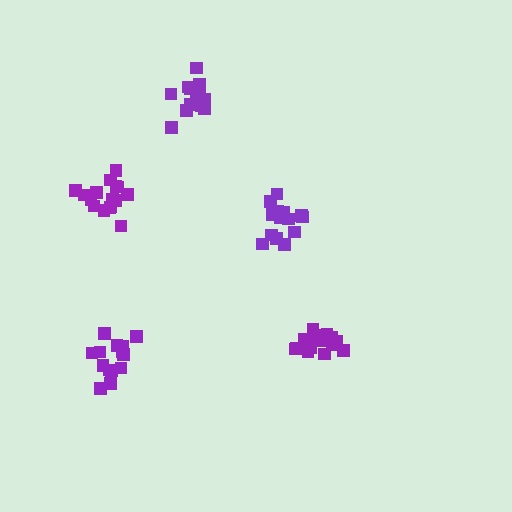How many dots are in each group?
Group 1: 16 dots, Group 2: 18 dots, Group 3: 17 dots, Group 4: 13 dots, Group 5: 14 dots (78 total).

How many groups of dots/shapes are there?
There are 5 groups.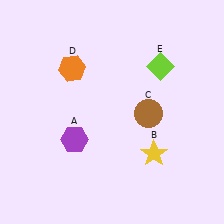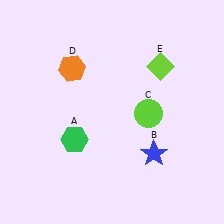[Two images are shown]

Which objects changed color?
A changed from purple to green. B changed from yellow to blue. C changed from brown to lime.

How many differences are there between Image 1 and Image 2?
There are 3 differences between the two images.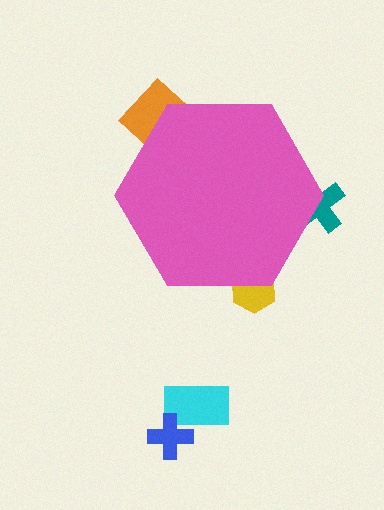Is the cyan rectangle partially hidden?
No, the cyan rectangle is fully visible.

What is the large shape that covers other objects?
A pink hexagon.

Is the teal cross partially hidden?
Yes, the teal cross is partially hidden behind the pink hexagon.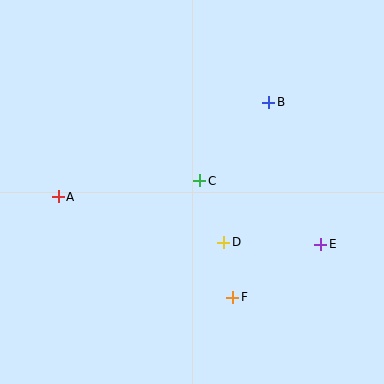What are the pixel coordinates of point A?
Point A is at (58, 197).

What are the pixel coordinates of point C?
Point C is at (200, 181).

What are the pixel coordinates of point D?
Point D is at (224, 242).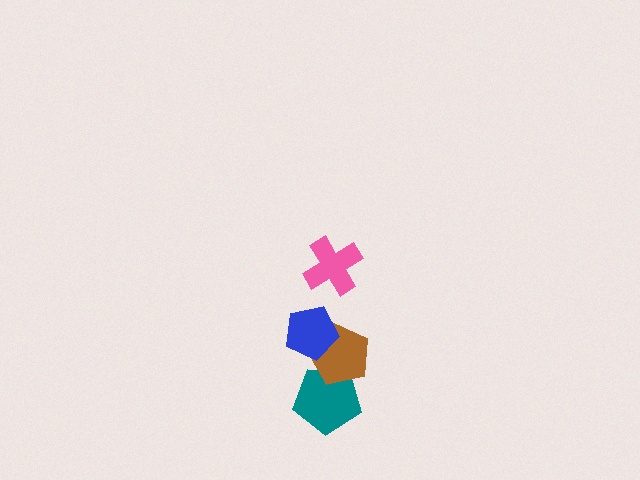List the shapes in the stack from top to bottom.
From top to bottom: the pink cross, the blue pentagon, the brown pentagon, the teal pentagon.